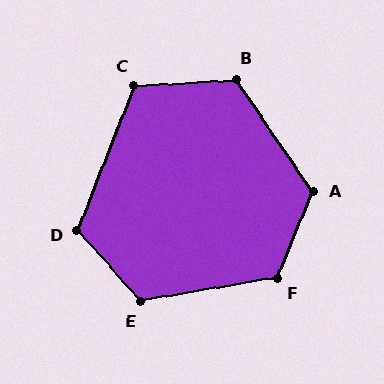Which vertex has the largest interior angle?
A, at approximately 123 degrees.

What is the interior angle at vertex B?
Approximately 121 degrees (obtuse).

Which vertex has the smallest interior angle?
C, at approximately 115 degrees.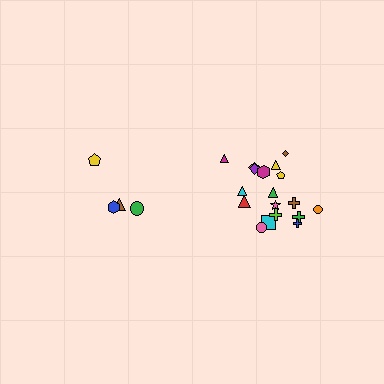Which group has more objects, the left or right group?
The right group.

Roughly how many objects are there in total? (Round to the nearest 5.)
Roughly 20 objects in total.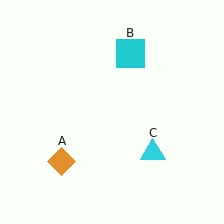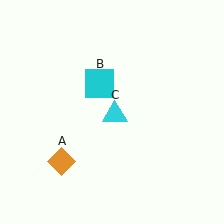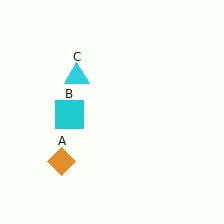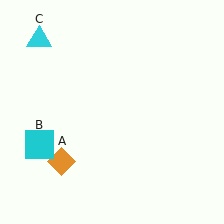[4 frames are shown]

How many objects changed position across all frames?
2 objects changed position: cyan square (object B), cyan triangle (object C).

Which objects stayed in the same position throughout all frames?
Orange diamond (object A) remained stationary.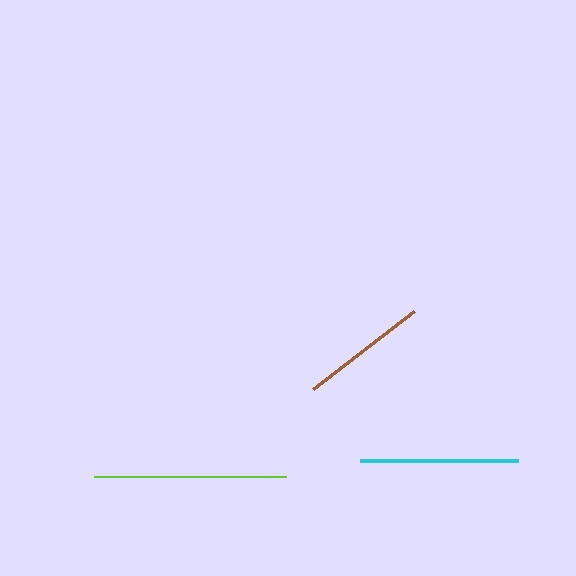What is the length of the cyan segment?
The cyan segment is approximately 159 pixels long.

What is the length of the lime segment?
The lime segment is approximately 192 pixels long.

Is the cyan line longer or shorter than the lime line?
The lime line is longer than the cyan line.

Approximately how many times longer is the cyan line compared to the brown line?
The cyan line is approximately 1.2 times the length of the brown line.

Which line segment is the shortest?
The brown line is the shortest at approximately 127 pixels.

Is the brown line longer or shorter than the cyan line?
The cyan line is longer than the brown line.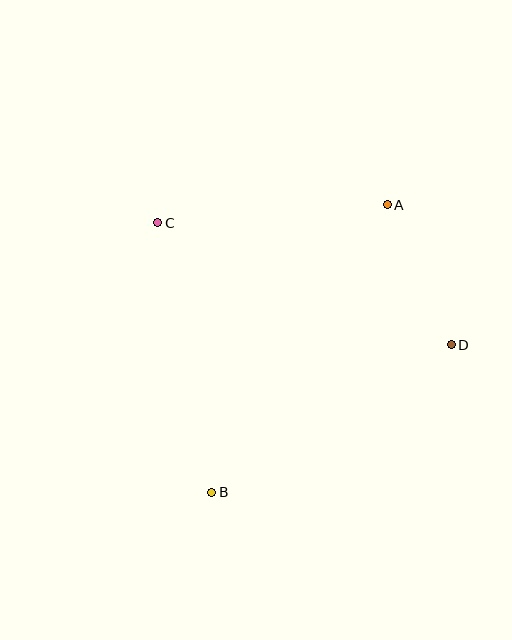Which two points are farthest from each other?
Points A and B are farthest from each other.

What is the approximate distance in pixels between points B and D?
The distance between B and D is approximately 281 pixels.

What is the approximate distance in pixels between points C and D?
The distance between C and D is approximately 318 pixels.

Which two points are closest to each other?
Points A and D are closest to each other.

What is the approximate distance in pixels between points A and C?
The distance between A and C is approximately 230 pixels.